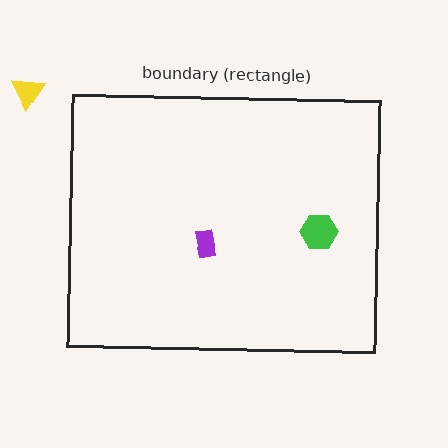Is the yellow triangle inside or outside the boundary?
Outside.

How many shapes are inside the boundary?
2 inside, 1 outside.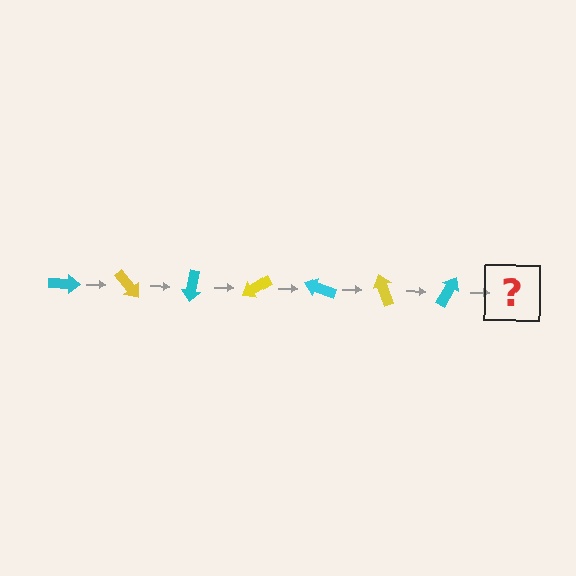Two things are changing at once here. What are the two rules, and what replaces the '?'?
The two rules are that it rotates 50 degrees each step and the color cycles through cyan and yellow. The '?' should be a yellow arrow, rotated 350 degrees from the start.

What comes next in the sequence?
The next element should be a yellow arrow, rotated 350 degrees from the start.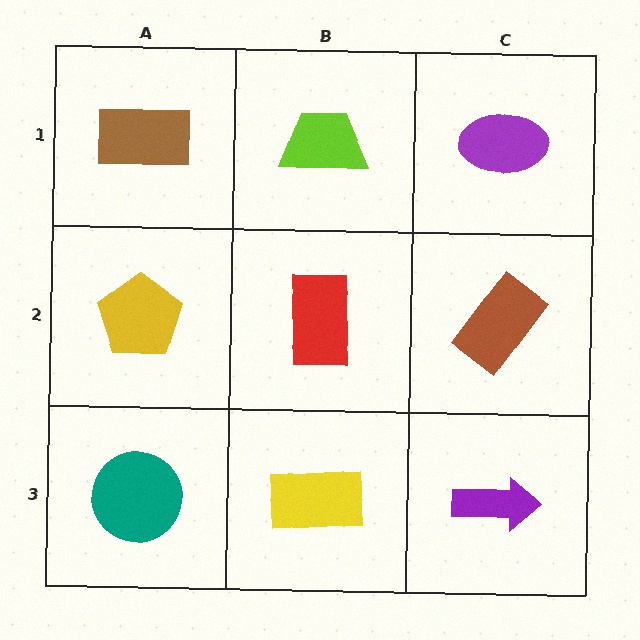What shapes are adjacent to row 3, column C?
A brown rectangle (row 2, column C), a yellow rectangle (row 3, column B).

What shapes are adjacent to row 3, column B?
A red rectangle (row 2, column B), a teal circle (row 3, column A), a purple arrow (row 3, column C).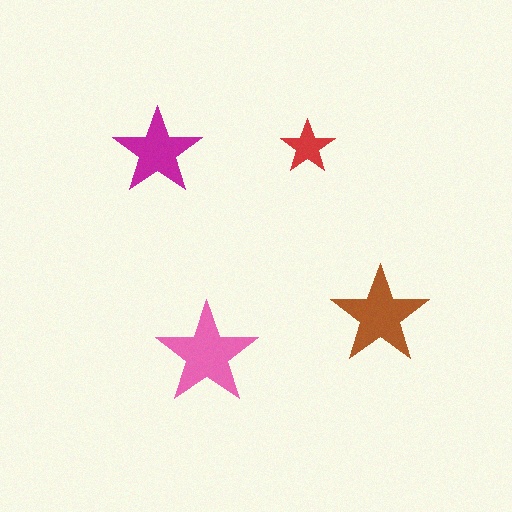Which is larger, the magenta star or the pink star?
The pink one.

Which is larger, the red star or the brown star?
The brown one.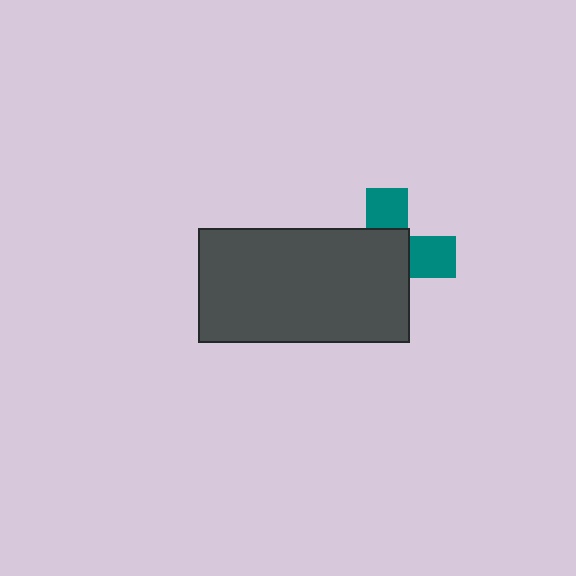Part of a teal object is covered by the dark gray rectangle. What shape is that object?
It is a cross.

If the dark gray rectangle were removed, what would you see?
You would see the complete teal cross.